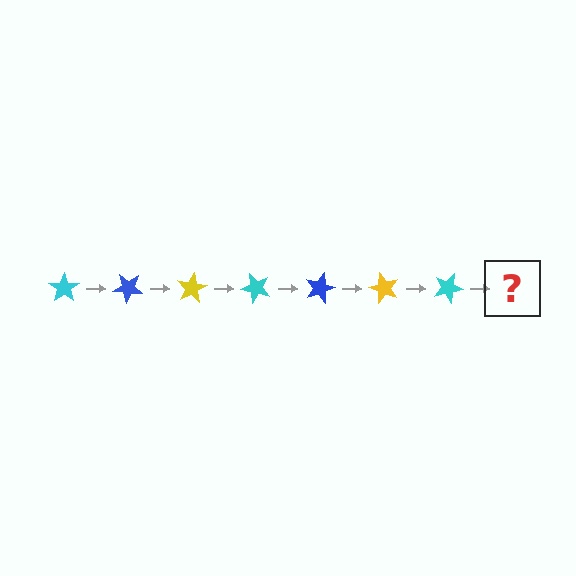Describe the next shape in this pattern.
It should be a blue star, rotated 280 degrees from the start.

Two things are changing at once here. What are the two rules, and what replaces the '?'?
The two rules are that it rotates 40 degrees each step and the color cycles through cyan, blue, and yellow. The '?' should be a blue star, rotated 280 degrees from the start.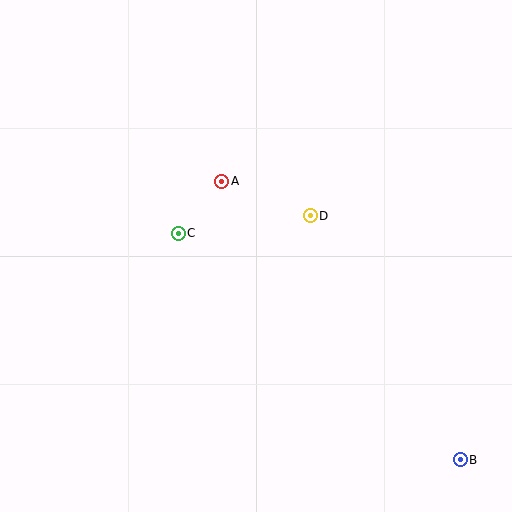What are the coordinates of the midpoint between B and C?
The midpoint between B and C is at (319, 346).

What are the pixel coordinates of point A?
Point A is at (222, 181).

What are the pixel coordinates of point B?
Point B is at (460, 460).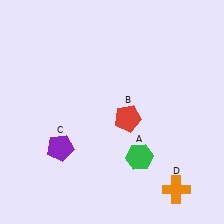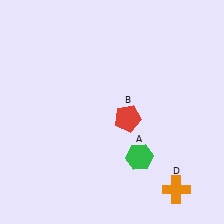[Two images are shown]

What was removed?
The purple pentagon (C) was removed in Image 2.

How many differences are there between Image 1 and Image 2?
There is 1 difference between the two images.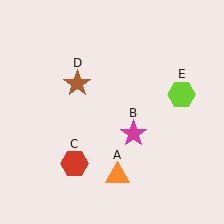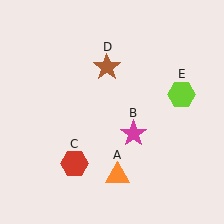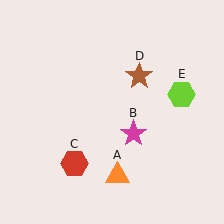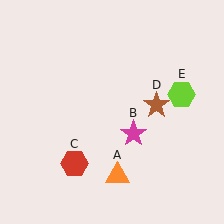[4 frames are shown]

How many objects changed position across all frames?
1 object changed position: brown star (object D).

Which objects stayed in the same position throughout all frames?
Orange triangle (object A) and magenta star (object B) and red hexagon (object C) and lime hexagon (object E) remained stationary.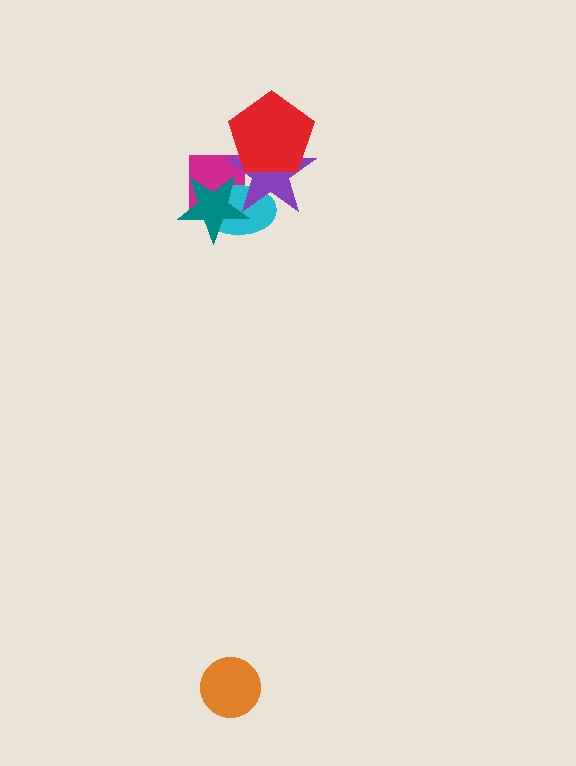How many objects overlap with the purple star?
4 objects overlap with the purple star.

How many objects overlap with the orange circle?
0 objects overlap with the orange circle.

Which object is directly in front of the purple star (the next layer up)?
The red pentagon is directly in front of the purple star.